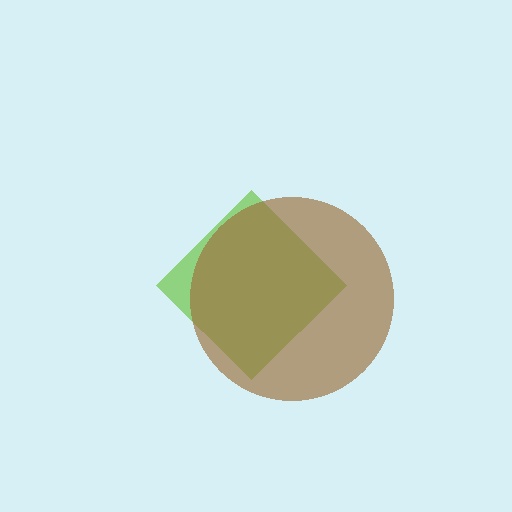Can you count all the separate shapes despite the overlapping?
Yes, there are 2 separate shapes.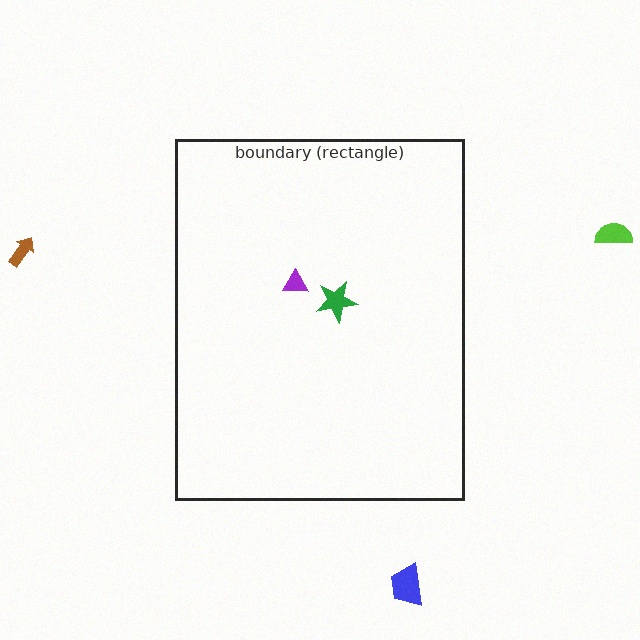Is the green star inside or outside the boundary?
Inside.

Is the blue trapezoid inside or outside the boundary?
Outside.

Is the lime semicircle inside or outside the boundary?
Outside.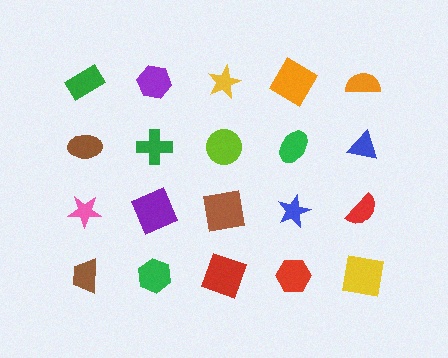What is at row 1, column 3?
A yellow star.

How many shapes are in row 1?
5 shapes.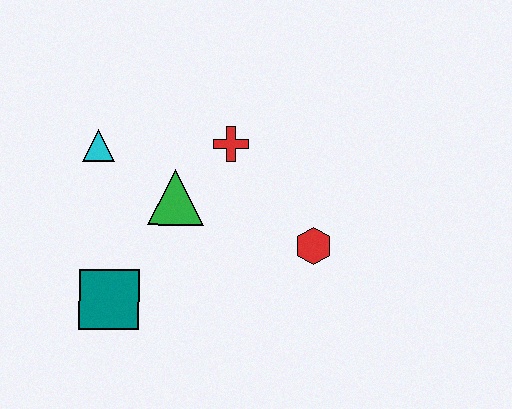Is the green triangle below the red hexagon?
No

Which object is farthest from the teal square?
The red hexagon is farthest from the teal square.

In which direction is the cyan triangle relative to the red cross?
The cyan triangle is to the left of the red cross.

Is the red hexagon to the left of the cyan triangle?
No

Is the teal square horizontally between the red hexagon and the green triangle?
No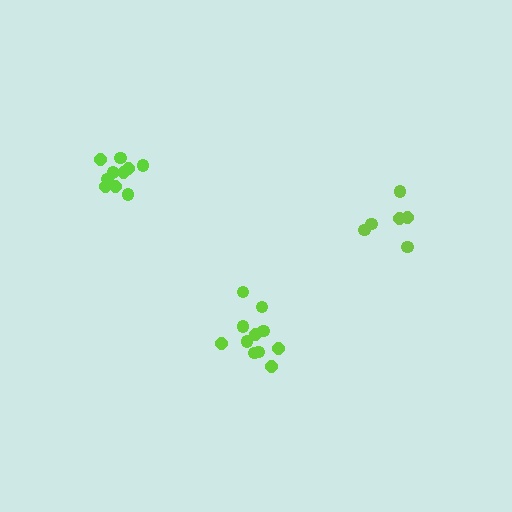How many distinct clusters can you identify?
There are 3 distinct clusters.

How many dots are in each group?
Group 1: 11 dots, Group 2: 10 dots, Group 3: 6 dots (27 total).